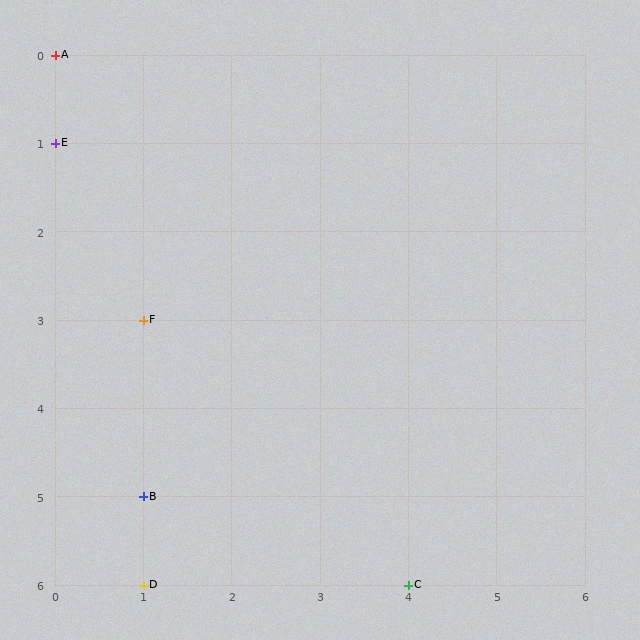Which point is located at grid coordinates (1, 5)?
Point B is at (1, 5).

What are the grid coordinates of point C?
Point C is at grid coordinates (4, 6).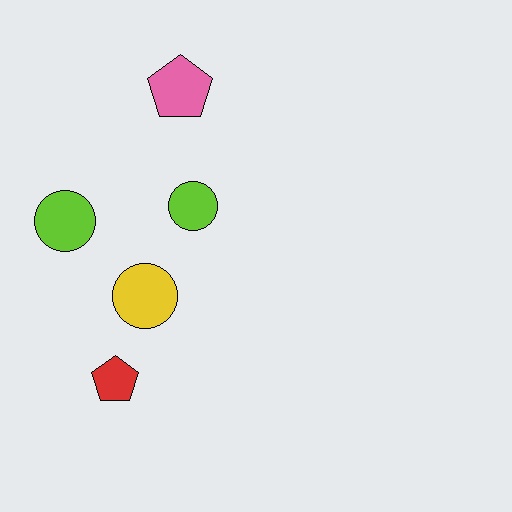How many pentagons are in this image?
There are 2 pentagons.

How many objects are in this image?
There are 5 objects.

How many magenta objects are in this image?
There are no magenta objects.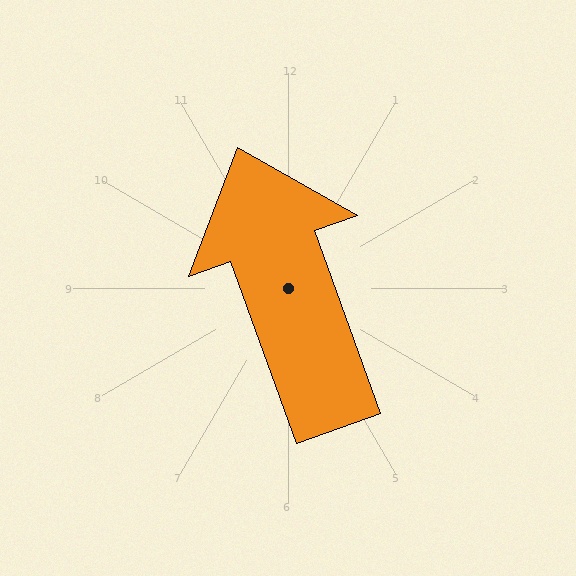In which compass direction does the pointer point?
North.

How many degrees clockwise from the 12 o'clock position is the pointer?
Approximately 340 degrees.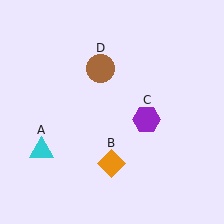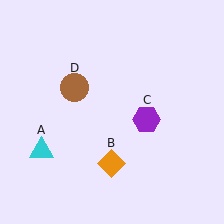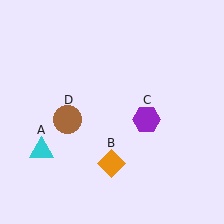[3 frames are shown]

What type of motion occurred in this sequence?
The brown circle (object D) rotated counterclockwise around the center of the scene.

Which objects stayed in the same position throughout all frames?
Cyan triangle (object A) and orange diamond (object B) and purple hexagon (object C) remained stationary.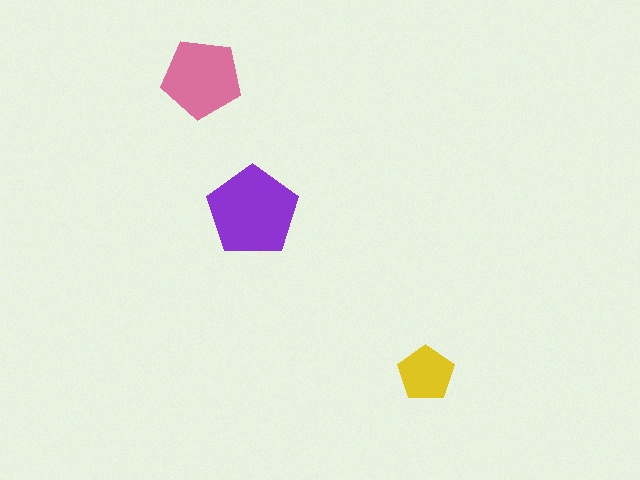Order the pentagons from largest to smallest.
the purple one, the pink one, the yellow one.